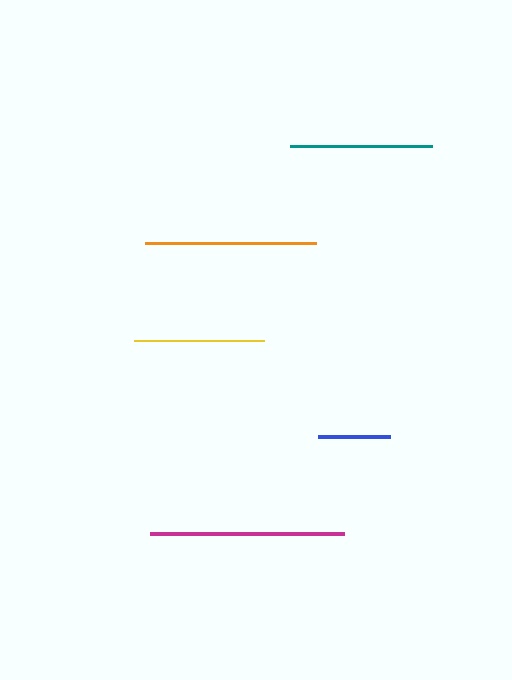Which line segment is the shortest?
The blue line is the shortest at approximately 73 pixels.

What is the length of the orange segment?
The orange segment is approximately 172 pixels long.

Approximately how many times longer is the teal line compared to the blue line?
The teal line is approximately 1.9 times the length of the blue line.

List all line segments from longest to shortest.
From longest to shortest: magenta, orange, teal, yellow, blue.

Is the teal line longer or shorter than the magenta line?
The magenta line is longer than the teal line.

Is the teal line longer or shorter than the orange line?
The orange line is longer than the teal line.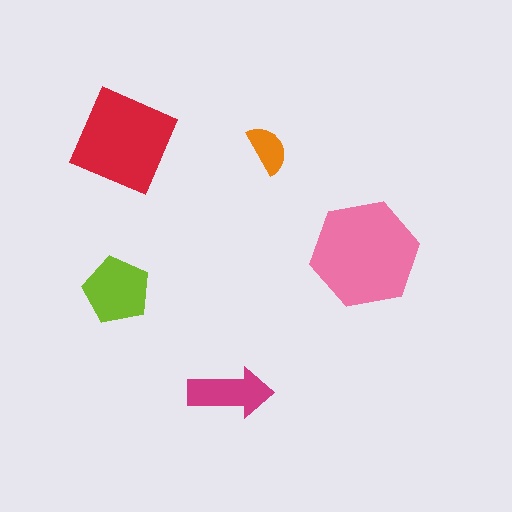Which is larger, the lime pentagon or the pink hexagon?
The pink hexagon.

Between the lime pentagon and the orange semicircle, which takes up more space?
The lime pentagon.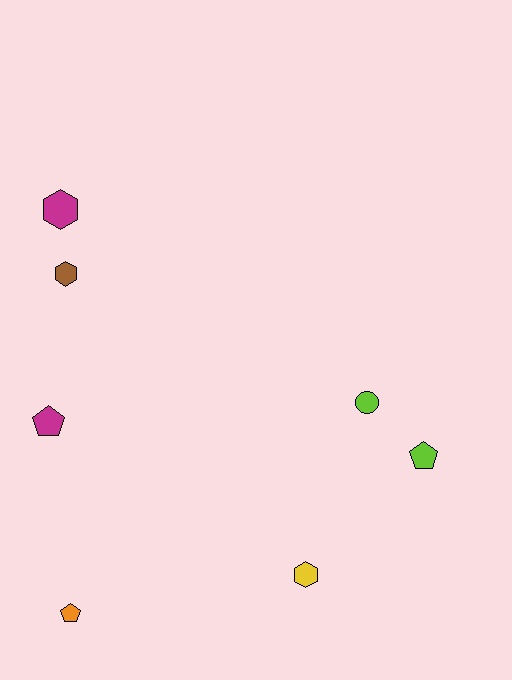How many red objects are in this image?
There are no red objects.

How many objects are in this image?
There are 7 objects.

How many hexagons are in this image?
There are 3 hexagons.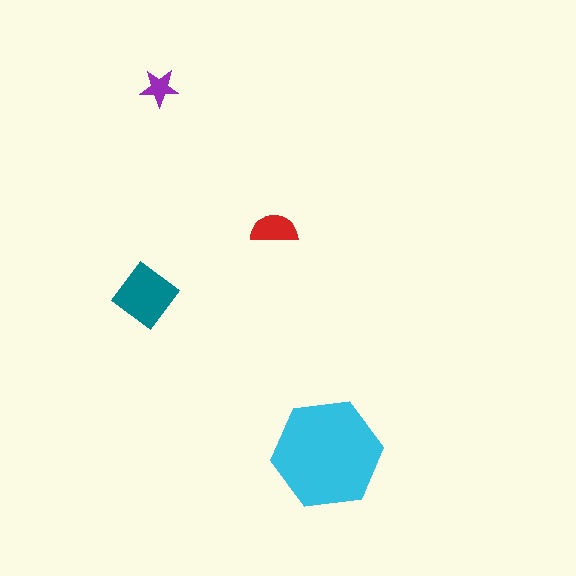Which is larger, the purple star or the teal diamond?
The teal diamond.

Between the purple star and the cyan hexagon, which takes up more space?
The cyan hexagon.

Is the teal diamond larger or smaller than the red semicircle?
Larger.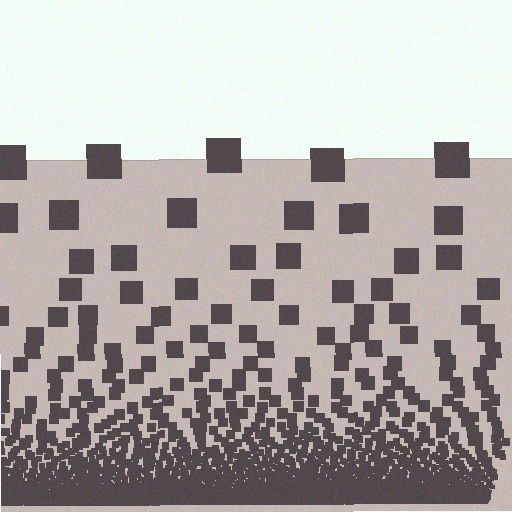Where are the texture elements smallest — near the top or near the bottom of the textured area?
Near the bottom.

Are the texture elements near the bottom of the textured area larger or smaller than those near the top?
Smaller. The gradient is inverted — elements near the bottom are smaller and denser.